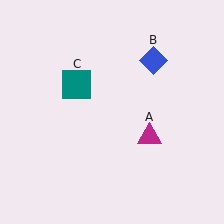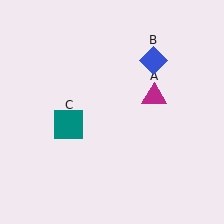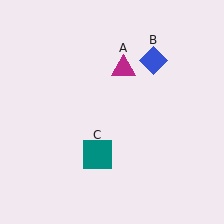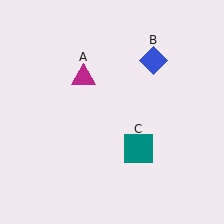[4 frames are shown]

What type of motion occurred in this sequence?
The magenta triangle (object A), teal square (object C) rotated counterclockwise around the center of the scene.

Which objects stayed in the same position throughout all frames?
Blue diamond (object B) remained stationary.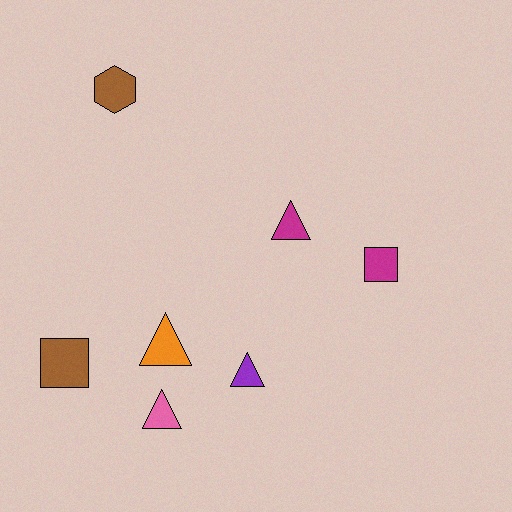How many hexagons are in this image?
There is 1 hexagon.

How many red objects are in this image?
There are no red objects.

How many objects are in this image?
There are 7 objects.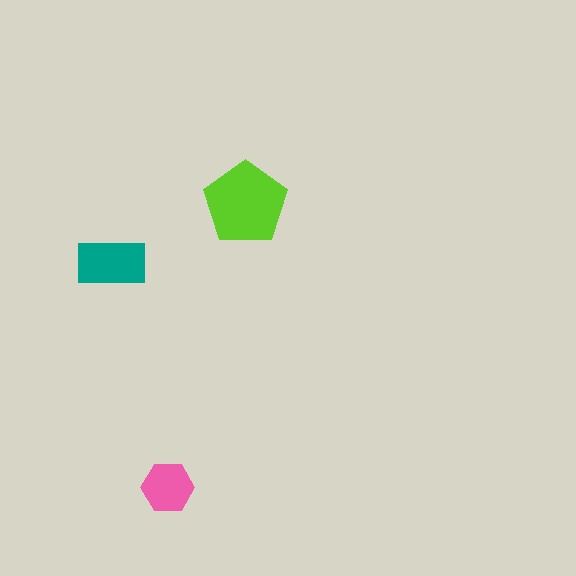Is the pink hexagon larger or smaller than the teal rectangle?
Smaller.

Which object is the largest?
The lime pentagon.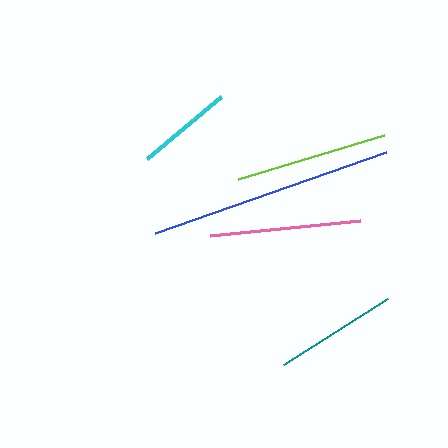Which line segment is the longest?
The blue line is the longest at approximately 245 pixels.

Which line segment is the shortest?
The cyan line is the shortest at approximately 96 pixels.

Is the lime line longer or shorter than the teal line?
The lime line is longer than the teal line.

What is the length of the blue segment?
The blue segment is approximately 245 pixels long.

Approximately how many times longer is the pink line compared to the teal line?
The pink line is approximately 1.2 times the length of the teal line.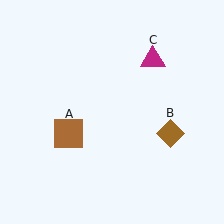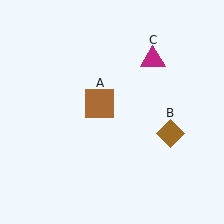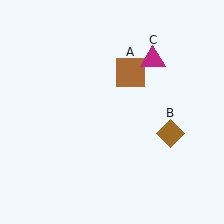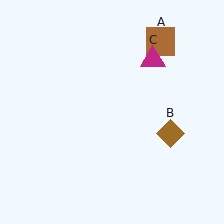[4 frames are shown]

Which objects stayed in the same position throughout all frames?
Brown diamond (object B) and magenta triangle (object C) remained stationary.